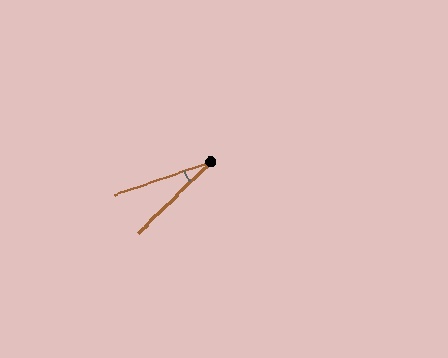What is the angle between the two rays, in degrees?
Approximately 26 degrees.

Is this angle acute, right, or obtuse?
It is acute.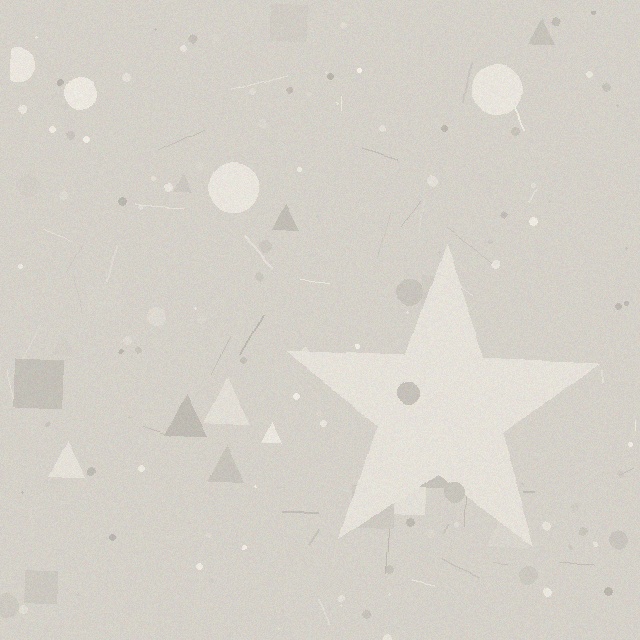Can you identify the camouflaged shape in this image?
The camouflaged shape is a star.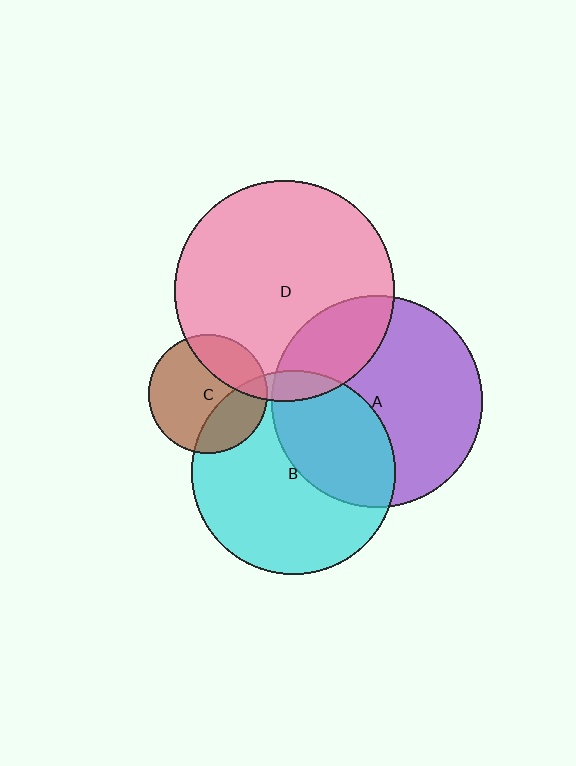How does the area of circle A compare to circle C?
Approximately 3.2 times.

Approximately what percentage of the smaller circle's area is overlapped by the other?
Approximately 30%.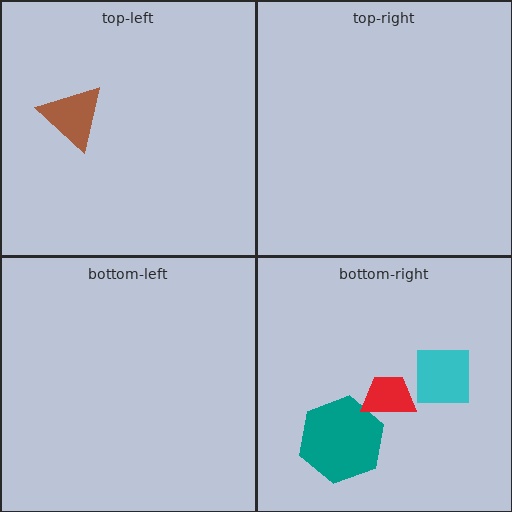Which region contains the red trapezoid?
The bottom-right region.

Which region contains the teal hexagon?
The bottom-right region.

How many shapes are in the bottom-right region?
3.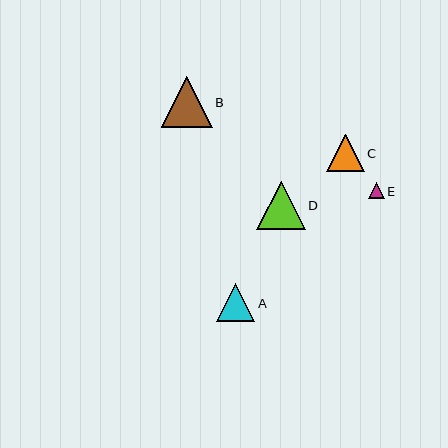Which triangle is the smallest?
Triangle E is the smallest with a size of approximately 16 pixels.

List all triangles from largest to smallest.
From largest to smallest: B, D, A, C, E.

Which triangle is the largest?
Triangle B is the largest with a size of approximately 51 pixels.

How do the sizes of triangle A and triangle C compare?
Triangle A and triangle C are approximately the same size.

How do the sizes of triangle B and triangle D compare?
Triangle B and triangle D are approximately the same size.